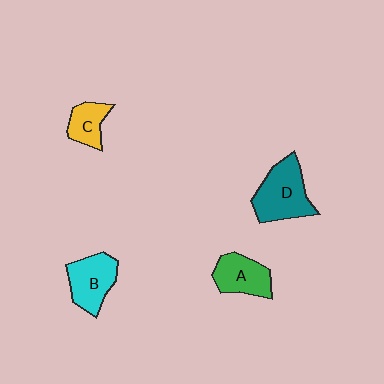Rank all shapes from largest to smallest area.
From largest to smallest: D (teal), B (cyan), A (green), C (yellow).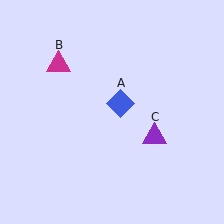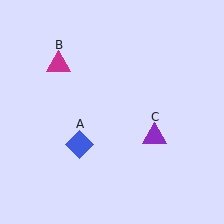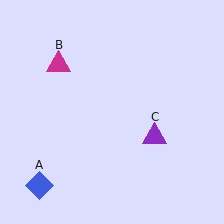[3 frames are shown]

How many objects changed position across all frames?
1 object changed position: blue diamond (object A).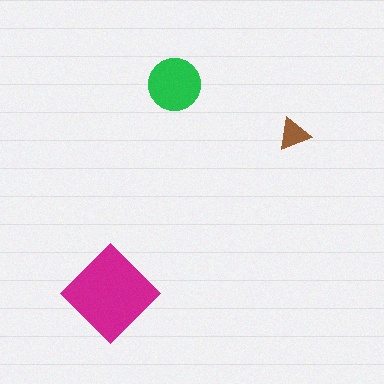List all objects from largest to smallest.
The magenta diamond, the green circle, the brown triangle.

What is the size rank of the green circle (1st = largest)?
2nd.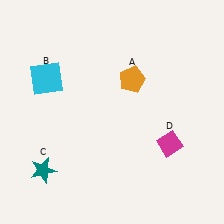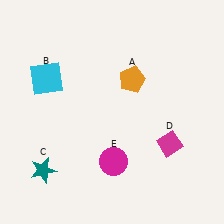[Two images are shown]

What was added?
A magenta circle (E) was added in Image 2.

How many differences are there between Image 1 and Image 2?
There is 1 difference between the two images.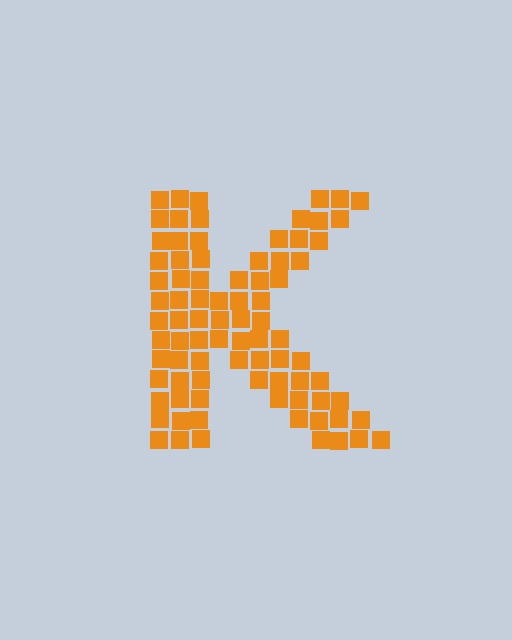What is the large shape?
The large shape is the letter K.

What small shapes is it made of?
It is made of small squares.